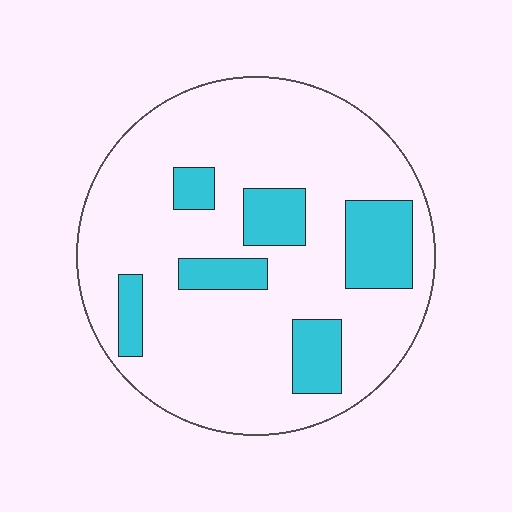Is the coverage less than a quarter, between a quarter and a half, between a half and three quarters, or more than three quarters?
Less than a quarter.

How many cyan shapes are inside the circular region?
6.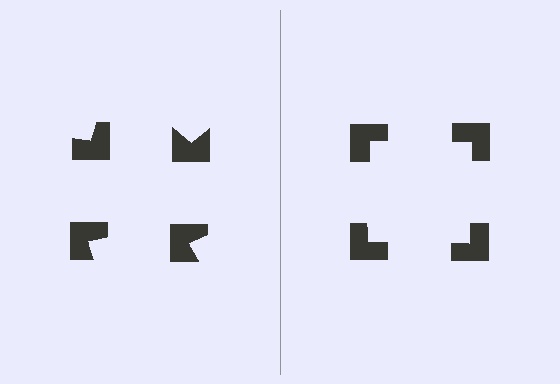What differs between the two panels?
The notched squares are positioned identically on both sides; only the wedge orientations differ. On the right they align to a square; on the left they are misaligned.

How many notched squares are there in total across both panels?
8 — 4 on each side.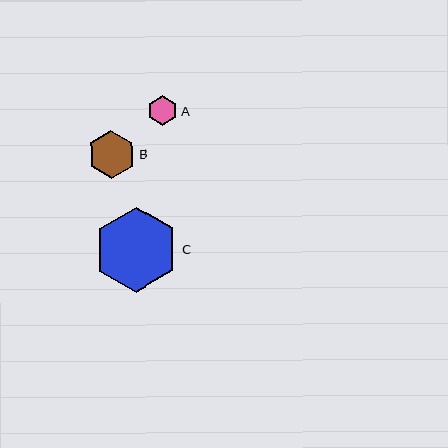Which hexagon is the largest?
Hexagon C is the largest with a size of approximately 84 pixels.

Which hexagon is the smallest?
Hexagon A is the smallest with a size of approximately 30 pixels.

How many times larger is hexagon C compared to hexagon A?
Hexagon C is approximately 2.8 times the size of hexagon A.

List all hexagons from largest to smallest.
From largest to smallest: C, B, A.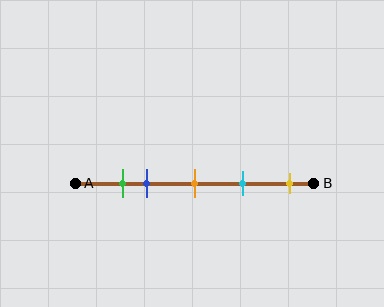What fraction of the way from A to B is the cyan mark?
The cyan mark is approximately 70% (0.7) of the way from A to B.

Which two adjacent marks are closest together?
The green and blue marks are the closest adjacent pair.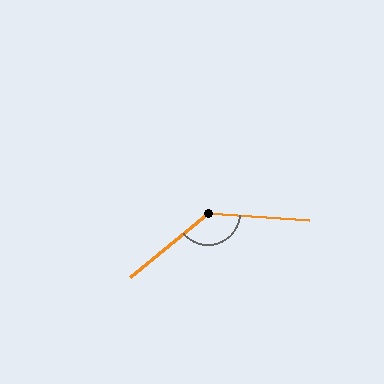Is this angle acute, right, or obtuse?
It is obtuse.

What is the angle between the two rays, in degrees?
Approximately 136 degrees.